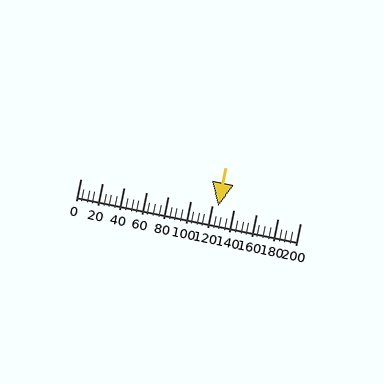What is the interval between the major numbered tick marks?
The major tick marks are spaced 20 units apart.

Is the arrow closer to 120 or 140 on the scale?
The arrow is closer to 120.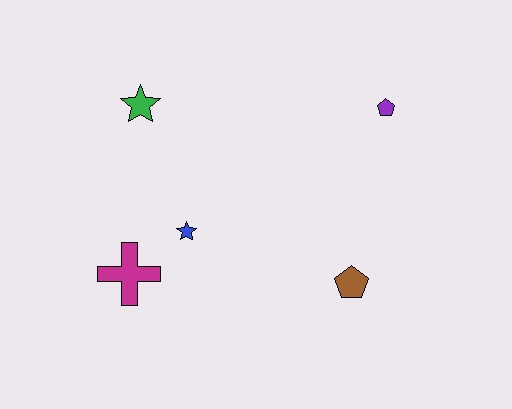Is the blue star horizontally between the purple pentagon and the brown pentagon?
No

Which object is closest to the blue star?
The magenta cross is closest to the blue star.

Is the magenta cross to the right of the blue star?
No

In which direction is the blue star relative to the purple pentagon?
The blue star is to the left of the purple pentagon.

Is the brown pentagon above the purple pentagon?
No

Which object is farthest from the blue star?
The purple pentagon is farthest from the blue star.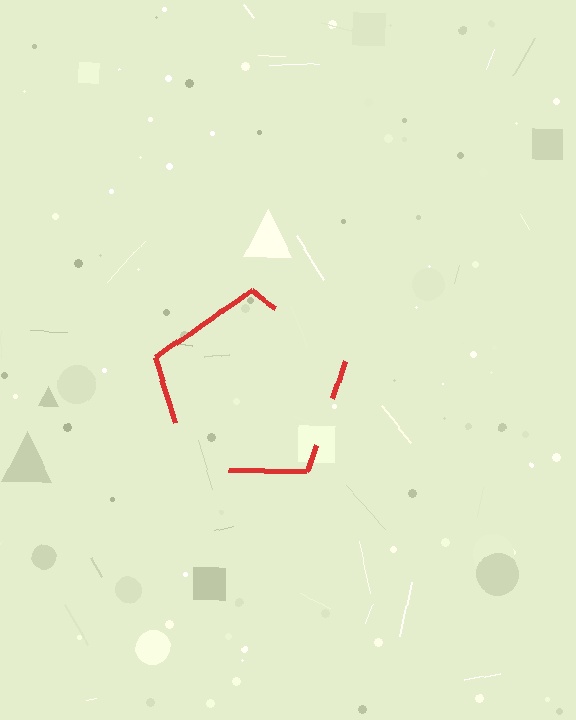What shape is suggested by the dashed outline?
The dashed outline suggests a pentagon.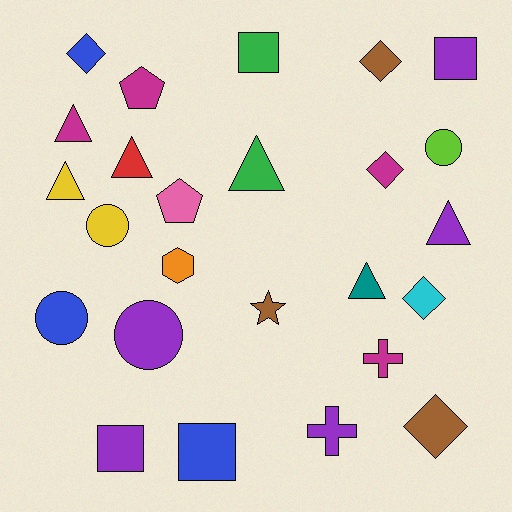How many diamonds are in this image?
There are 5 diamonds.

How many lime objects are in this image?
There is 1 lime object.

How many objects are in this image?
There are 25 objects.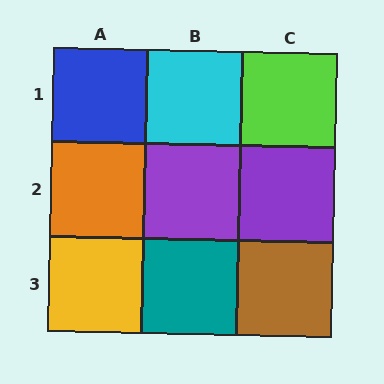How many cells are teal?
1 cell is teal.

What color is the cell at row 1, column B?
Cyan.